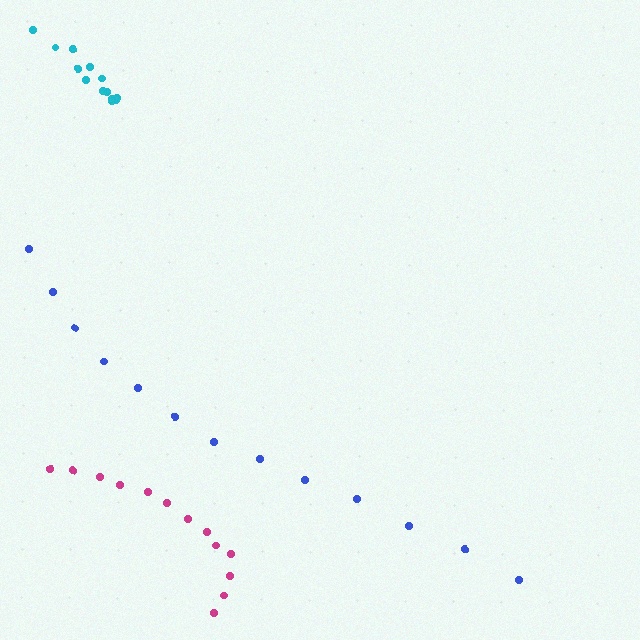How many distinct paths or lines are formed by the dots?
There are 3 distinct paths.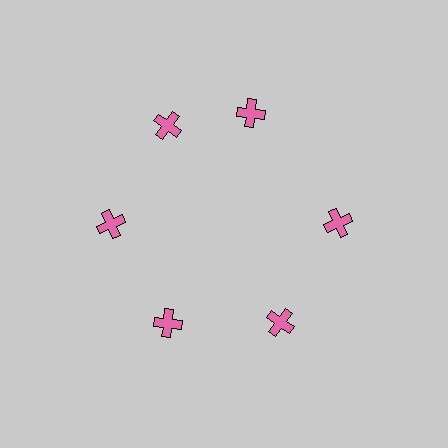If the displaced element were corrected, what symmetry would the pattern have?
It would have 6-fold rotational symmetry — the pattern would map onto itself every 60 degrees.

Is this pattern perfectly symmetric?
No. The 6 pink crosses are arranged in a ring, but one element near the 1 o'clock position is rotated out of alignment along the ring, breaking the 6-fold rotational symmetry.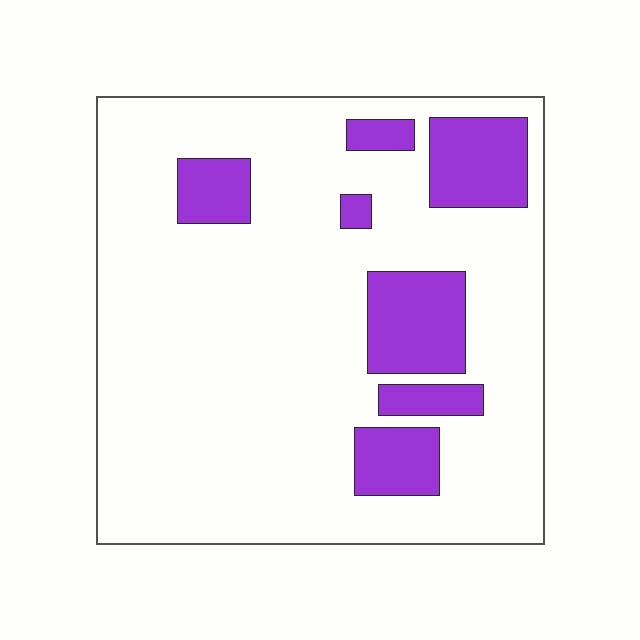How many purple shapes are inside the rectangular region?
7.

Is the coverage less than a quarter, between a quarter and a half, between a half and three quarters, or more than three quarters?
Less than a quarter.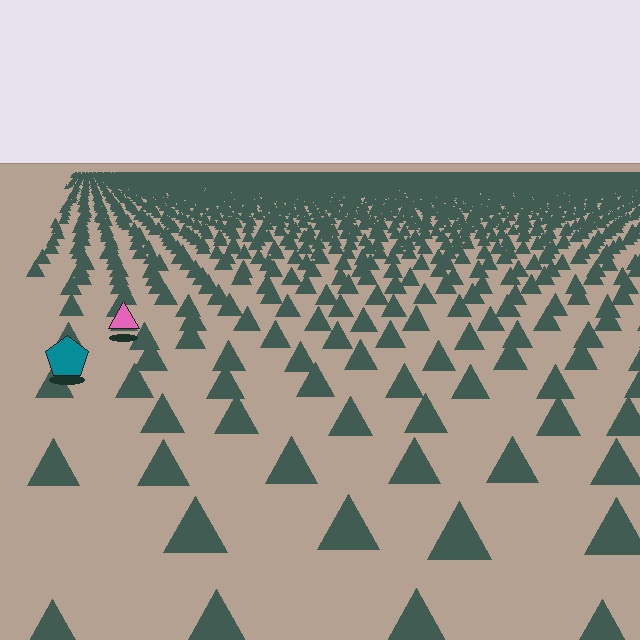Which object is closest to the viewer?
The teal pentagon is closest. The texture marks near it are larger and more spread out.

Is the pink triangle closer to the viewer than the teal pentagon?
No. The teal pentagon is closer — you can tell from the texture gradient: the ground texture is coarser near it.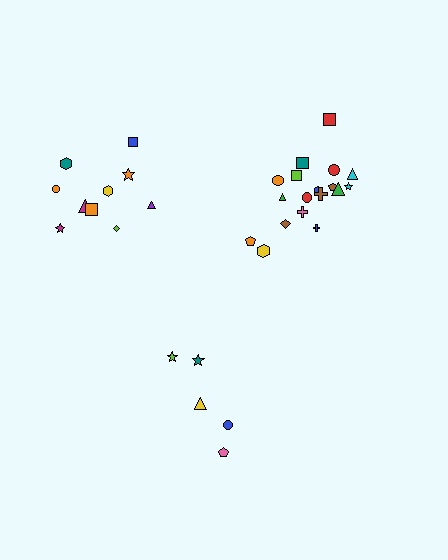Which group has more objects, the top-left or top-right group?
The top-right group.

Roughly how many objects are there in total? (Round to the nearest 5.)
Roughly 35 objects in total.